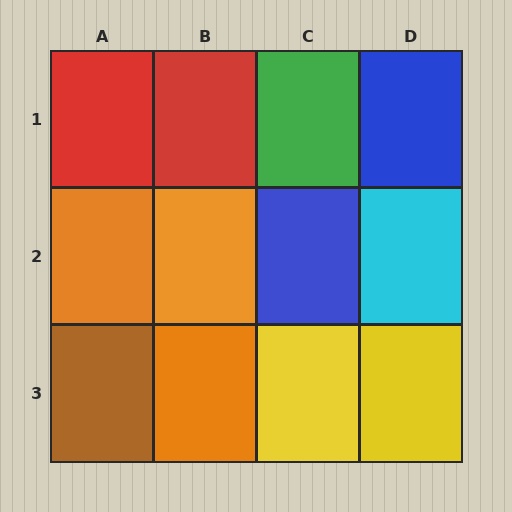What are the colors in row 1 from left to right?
Red, red, green, blue.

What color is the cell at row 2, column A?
Orange.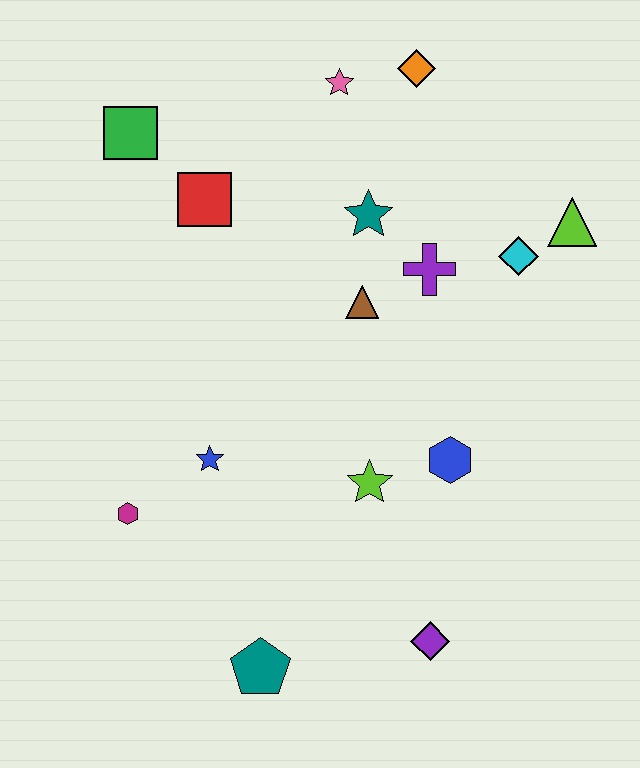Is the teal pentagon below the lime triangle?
Yes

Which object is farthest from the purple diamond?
The green square is farthest from the purple diamond.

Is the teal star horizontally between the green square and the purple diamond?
Yes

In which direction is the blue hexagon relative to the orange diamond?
The blue hexagon is below the orange diamond.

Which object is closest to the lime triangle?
The cyan diamond is closest to the lime triangle.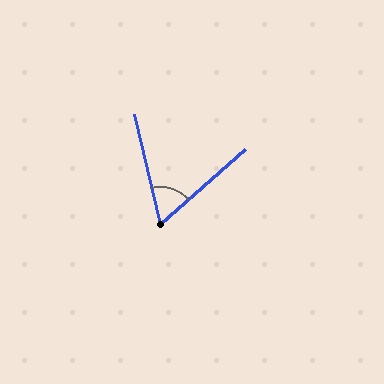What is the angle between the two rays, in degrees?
Approximately 62 degrees.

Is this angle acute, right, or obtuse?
It is acute.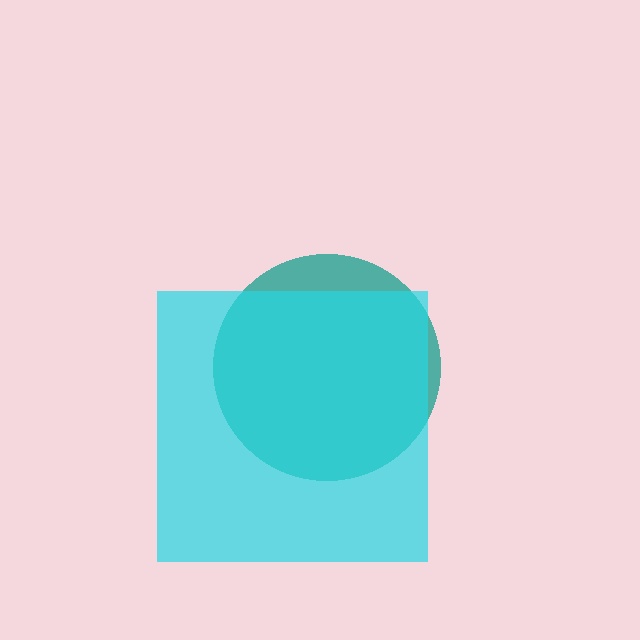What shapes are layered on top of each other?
The layered shapes are: a teal circle, a cyan square.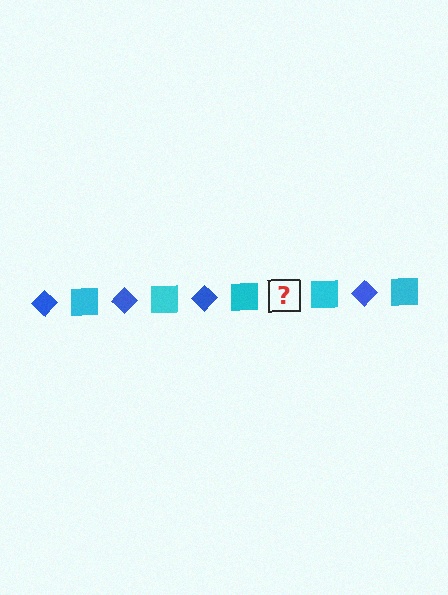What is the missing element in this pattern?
The missing element is a blue diamond.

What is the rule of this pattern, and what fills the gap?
The rule is that the pattern alternates between blue diamond and cyan square. The gap should be filled with a blue diamond.